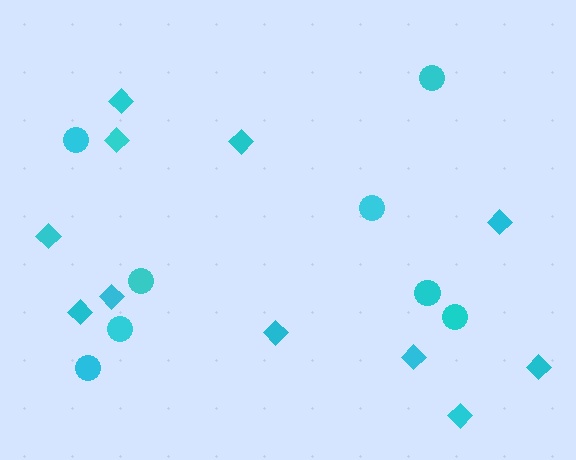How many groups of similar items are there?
There are 2 groups: one group of circles (8) and one group of diamonds (11).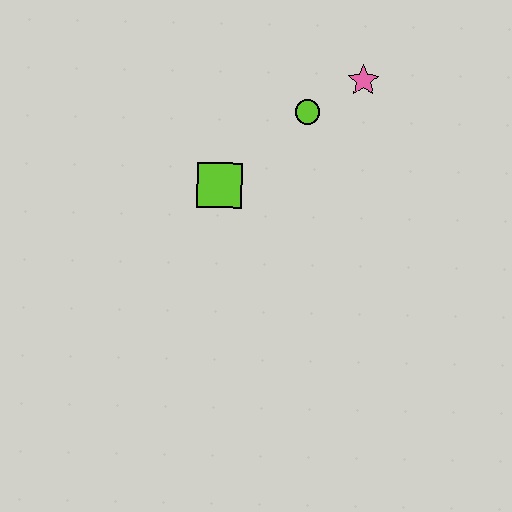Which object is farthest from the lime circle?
The lime square is farthest from the lime circle.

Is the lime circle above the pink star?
No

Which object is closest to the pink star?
The lime circle is closest to the pink star.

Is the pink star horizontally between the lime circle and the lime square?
No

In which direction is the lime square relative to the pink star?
The lime square is to the left of the pink star.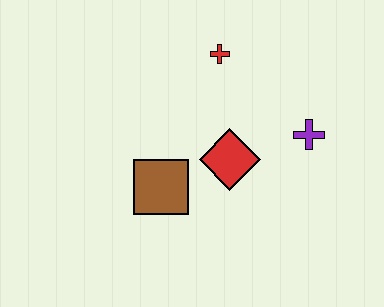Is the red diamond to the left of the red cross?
No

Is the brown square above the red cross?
No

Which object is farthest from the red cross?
The brown square is farthest from the red cross.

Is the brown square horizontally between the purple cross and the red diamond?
No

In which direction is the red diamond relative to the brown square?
The red diamond is to the right of the brown square.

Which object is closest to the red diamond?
The brown square is closest to the red diamond.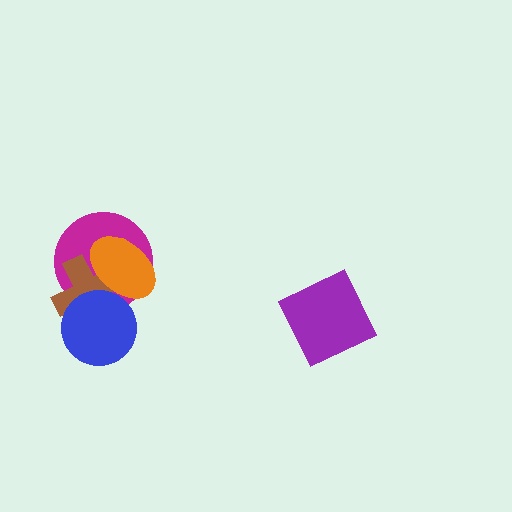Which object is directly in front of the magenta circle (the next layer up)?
The brown cross is directly in front of the magenta circle.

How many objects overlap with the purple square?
0 objects overlap with the purple square.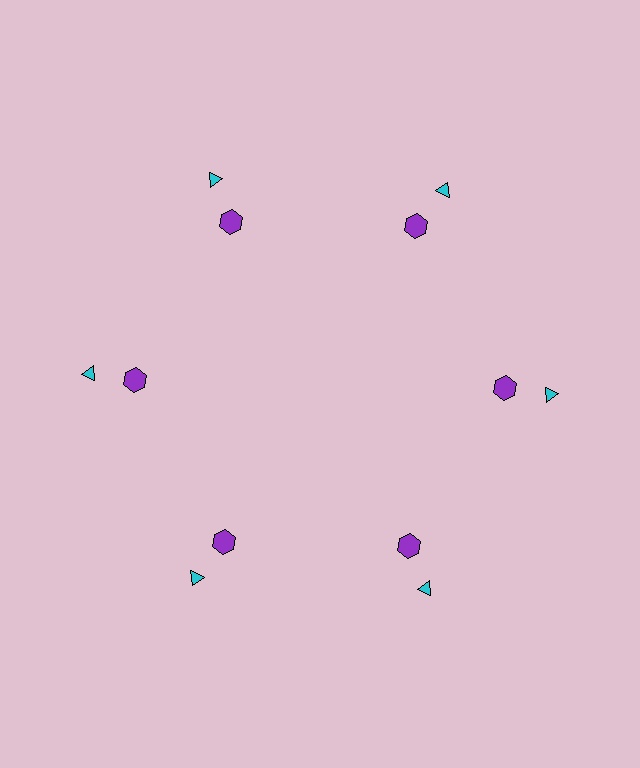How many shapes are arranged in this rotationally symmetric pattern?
There are 12 shapes, arranged in 6 groups of 2.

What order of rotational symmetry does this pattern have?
This pattern has 6-fold rotational symmetry.